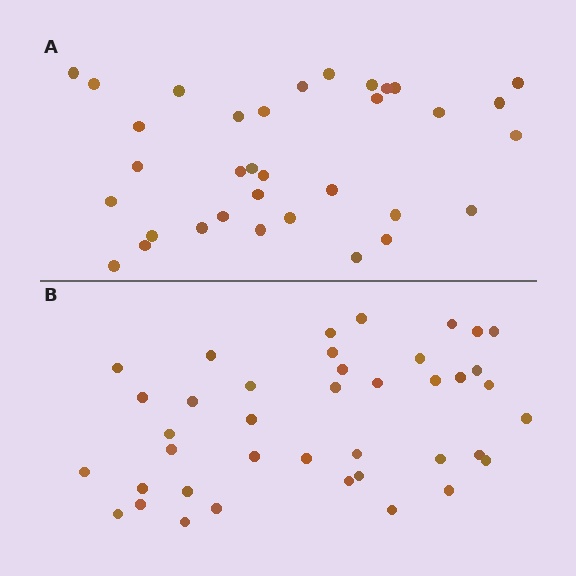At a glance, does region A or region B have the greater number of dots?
Region B (the bottom region) has more dots.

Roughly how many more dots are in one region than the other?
Region B has about 6 more dots than region A.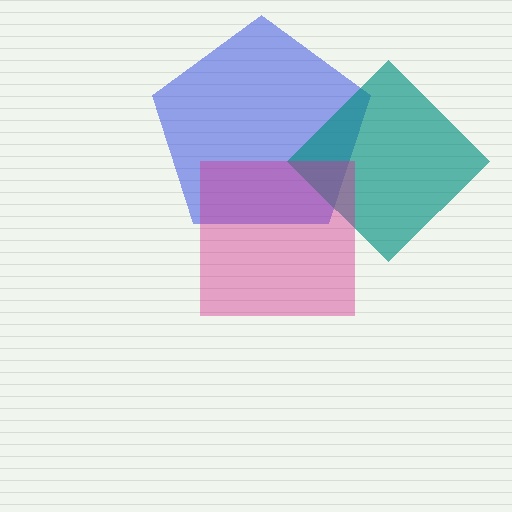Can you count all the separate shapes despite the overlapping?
Yes, there are 3 separate shapes.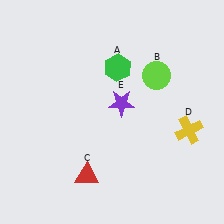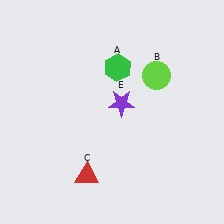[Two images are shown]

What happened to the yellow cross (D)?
The yellow cross (D) was removed in Image 2. It was in the bottom-right area of Image 1.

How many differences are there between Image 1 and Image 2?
There is 1 difference between the two images.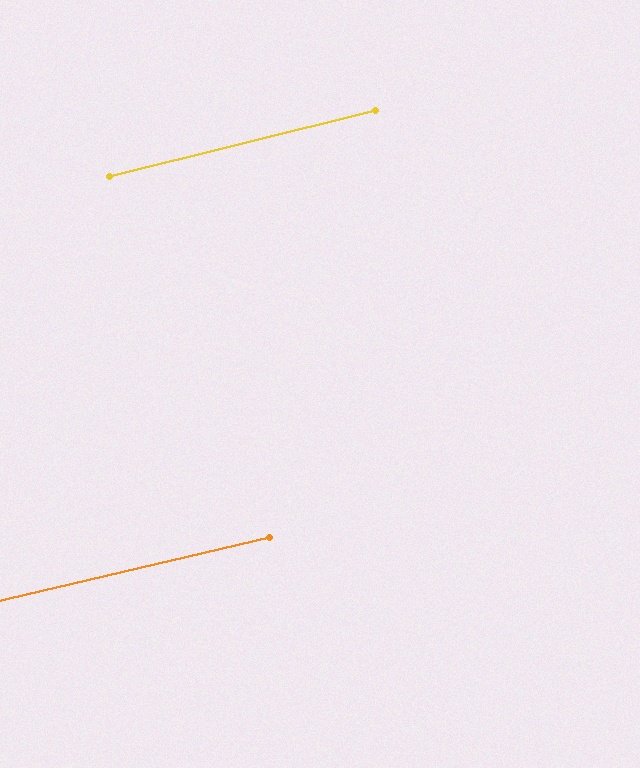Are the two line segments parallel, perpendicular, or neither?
Parallel — their directions differ by only 0.6°.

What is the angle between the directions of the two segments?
Approximately 1 degree.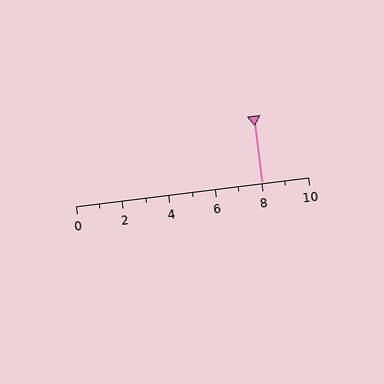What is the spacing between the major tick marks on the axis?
The major ticks are spaced 2 apart.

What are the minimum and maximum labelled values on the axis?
The axis runs from 0 to 10.